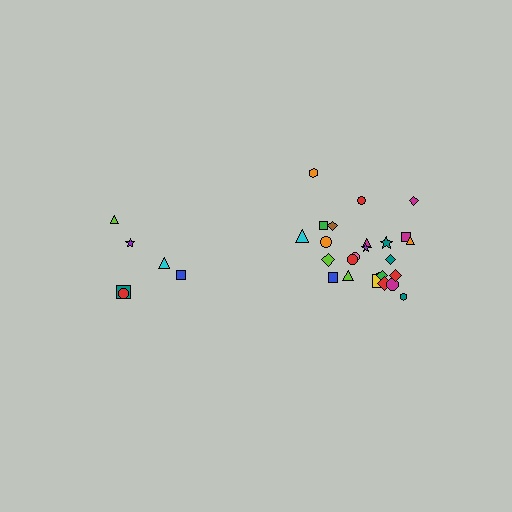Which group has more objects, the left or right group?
The right group.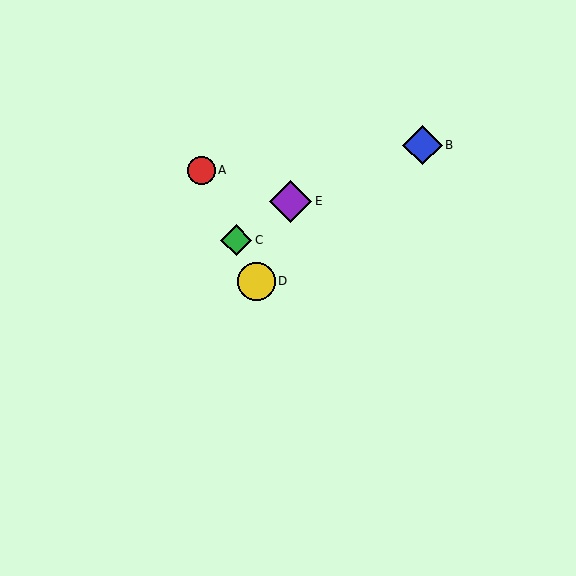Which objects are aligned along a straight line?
Objects A, C, D are aligned along a straight line.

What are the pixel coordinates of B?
Object B is at (422, 145).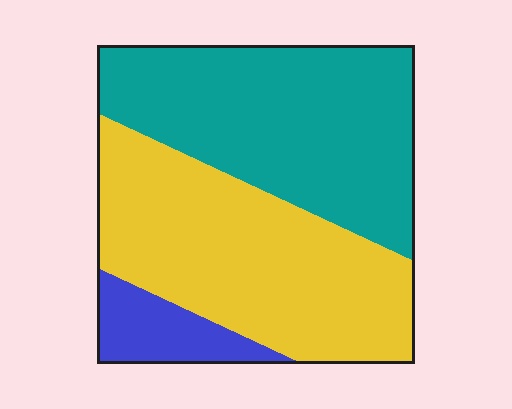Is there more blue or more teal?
Teal.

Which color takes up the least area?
Blue, at roughly 10%.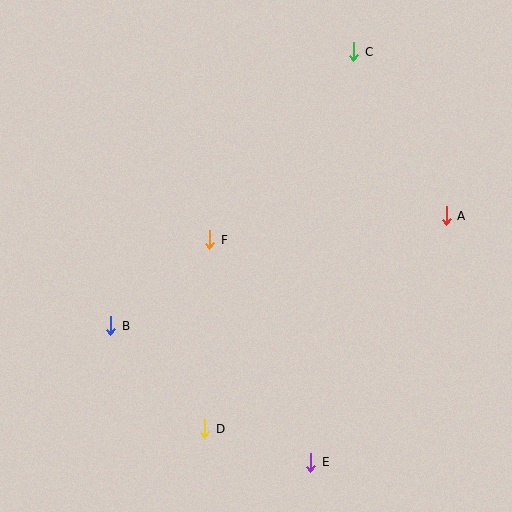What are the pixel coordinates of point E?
Point E is at (311, 462).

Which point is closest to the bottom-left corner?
Point B is closest to the bottom-left corner.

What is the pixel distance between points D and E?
The distance between D and E is 111 pixels.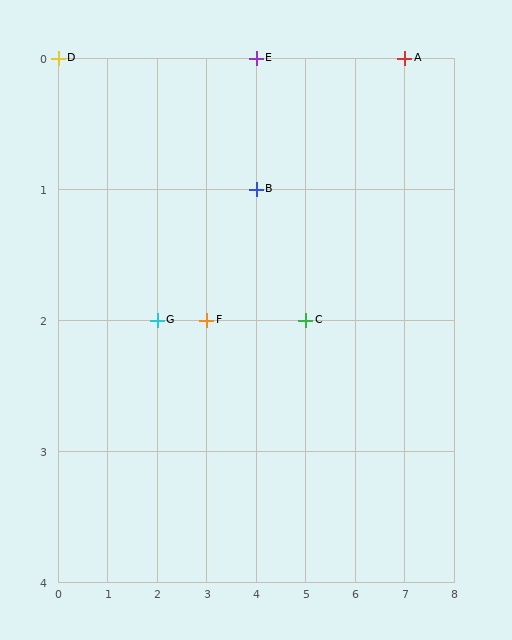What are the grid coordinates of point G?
Point G is at grid coordinates (2, 2).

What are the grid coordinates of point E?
Point E is at grid coordinates (4, 0).